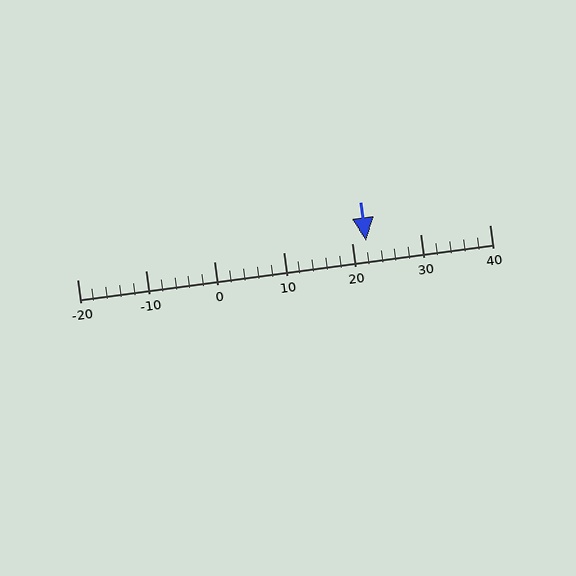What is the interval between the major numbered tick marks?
The major tick marks are spaced 10 units apart.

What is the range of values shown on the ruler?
The ruler shows values from -20 to 40.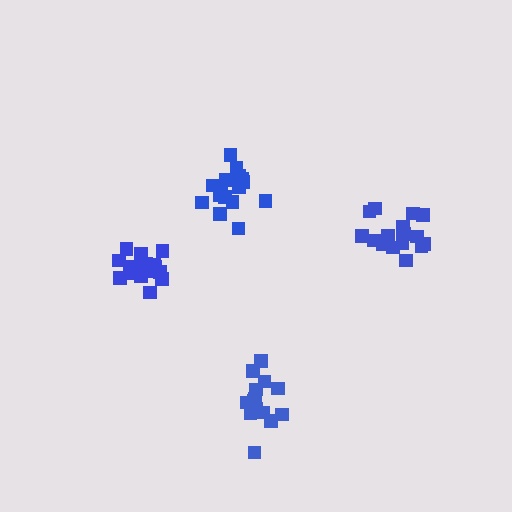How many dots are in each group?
Group 1: 16 dots, Group 2: 18 dots, Group 3: 14 dots, Group 4: 16 dots (64 total).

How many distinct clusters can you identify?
There are 4 distinct clusters.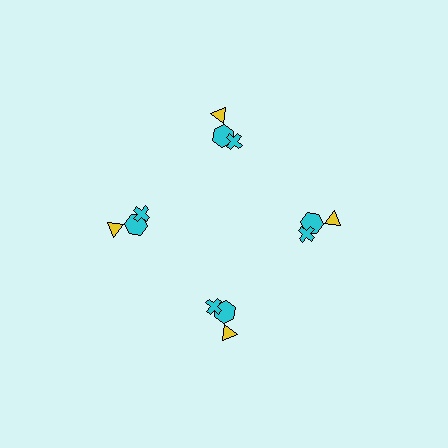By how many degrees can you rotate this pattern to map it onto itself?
The pattern maps onto itself every 90 degrees of rotation.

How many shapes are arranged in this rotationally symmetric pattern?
There are 12 shapes, arranged in 4 groups of 3.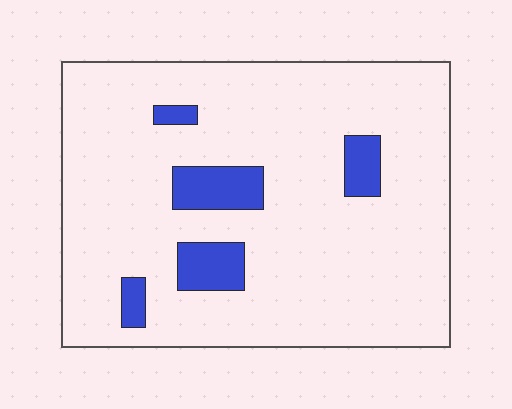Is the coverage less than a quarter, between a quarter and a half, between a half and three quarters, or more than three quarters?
Less than a quarter.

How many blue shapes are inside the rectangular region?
5.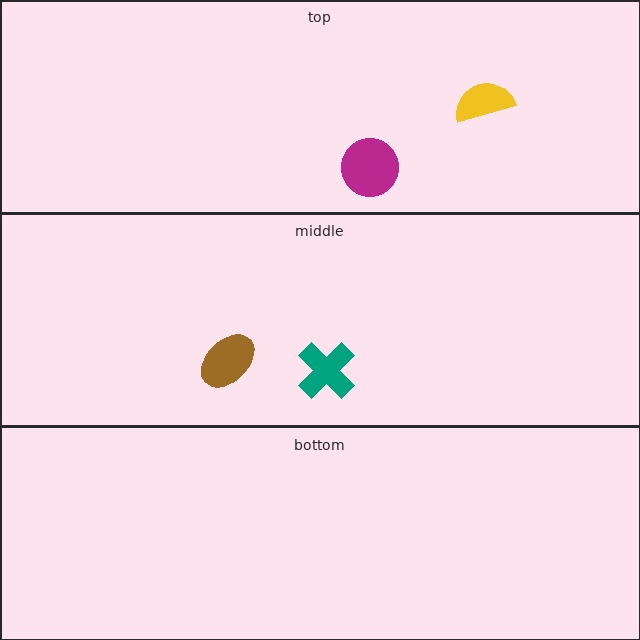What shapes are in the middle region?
The brown ellipse, the teal cross.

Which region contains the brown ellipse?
The middle region.